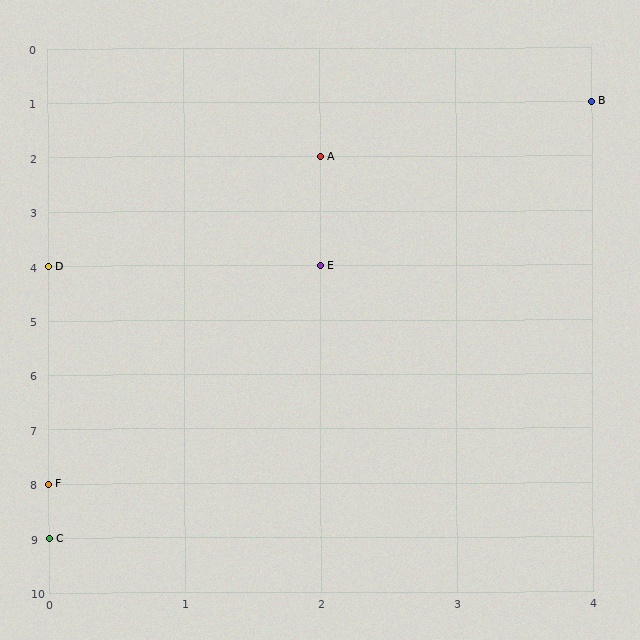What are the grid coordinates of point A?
Point A is at grid coordinates (2, 2).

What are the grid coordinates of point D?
Point D is at grid coordinates (0, 4).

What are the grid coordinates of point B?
Point B is at grid coordinates (4, 1).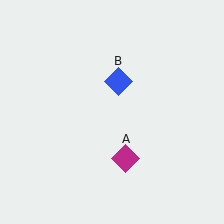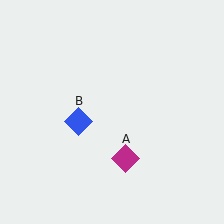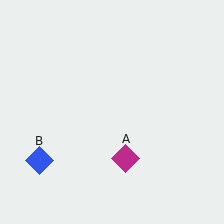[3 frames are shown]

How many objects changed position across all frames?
1 object changed position: blue diamond (object B).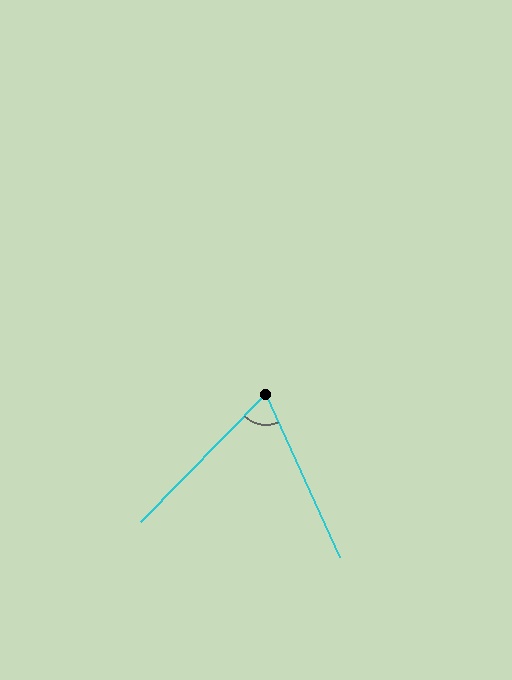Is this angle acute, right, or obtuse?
It is acute.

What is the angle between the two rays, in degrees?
Approximately 69 degrees.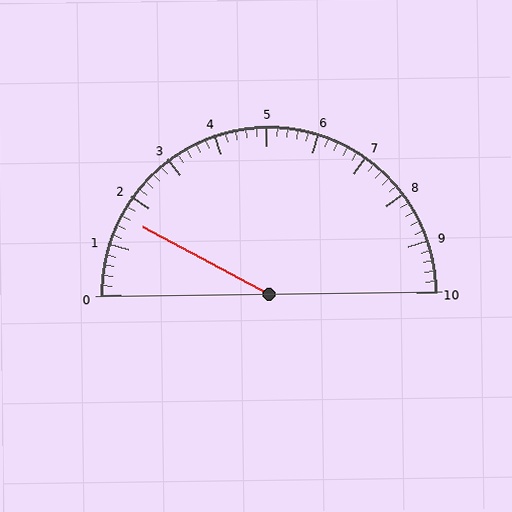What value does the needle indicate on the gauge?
The needle indicates approximately 1.6.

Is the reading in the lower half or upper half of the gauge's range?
The reading is in the lower half of the range (0 to 10).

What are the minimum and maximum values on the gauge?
The gauge ranges from 0 to 10.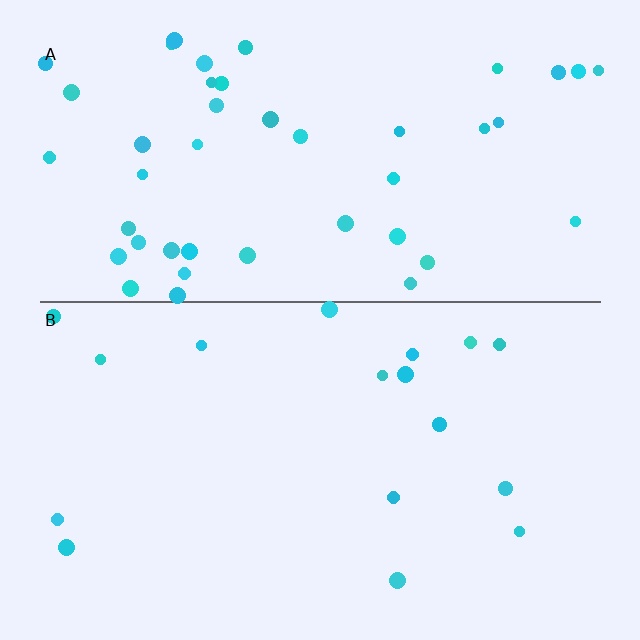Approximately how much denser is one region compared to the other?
Approximately 2.7× — region A over region B.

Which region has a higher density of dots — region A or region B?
A (the top).